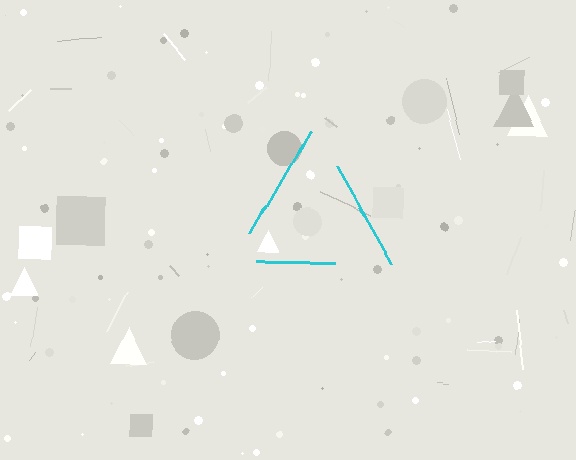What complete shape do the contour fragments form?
The contour fragments form a triangle.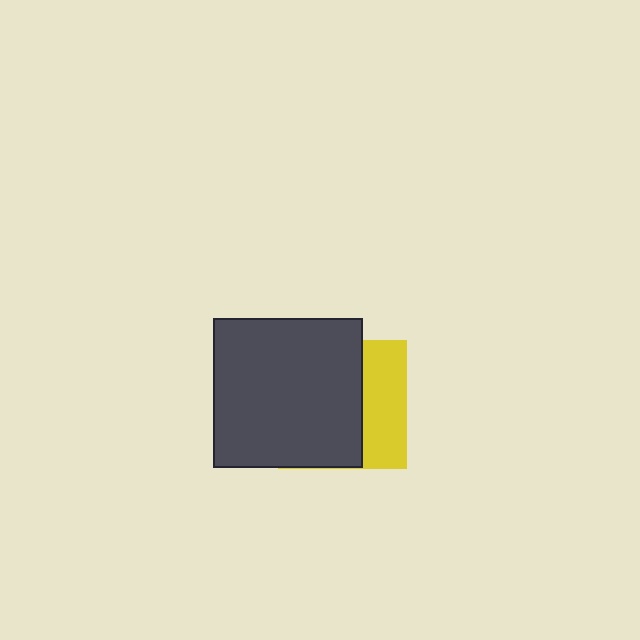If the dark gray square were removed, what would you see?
You would see the complete yellow square.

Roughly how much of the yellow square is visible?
A small part of it is visible (roughly 35%).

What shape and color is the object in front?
The object in front is a dark gray square.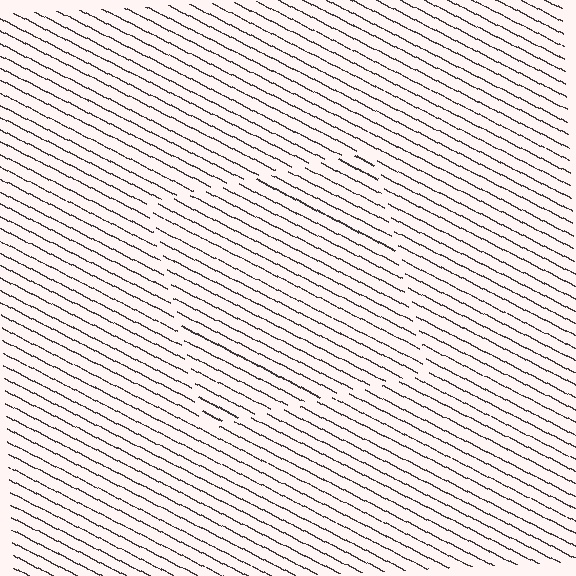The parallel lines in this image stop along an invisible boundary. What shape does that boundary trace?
An illusory square. The interior of the shape contains the same grating, shifted by half a period — the contour is defined by the phase discontinuity where line-ends from the inner and outer gratings abut.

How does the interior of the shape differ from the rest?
The interior of the shape contains the same grating, shifted by half a period — the contour is defined by the phase discontinuity where line-ends from the inner and outer gratings abut.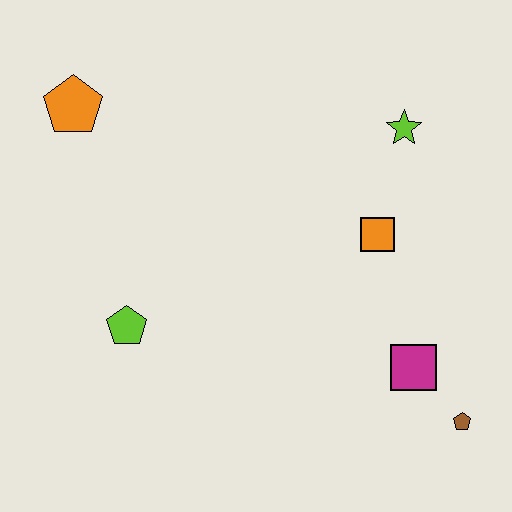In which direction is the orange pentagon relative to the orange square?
The orange pentagon is to the left of the orange square.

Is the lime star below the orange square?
No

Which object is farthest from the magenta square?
The orange pentagon is farthest from the magenta square.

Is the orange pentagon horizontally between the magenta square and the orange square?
No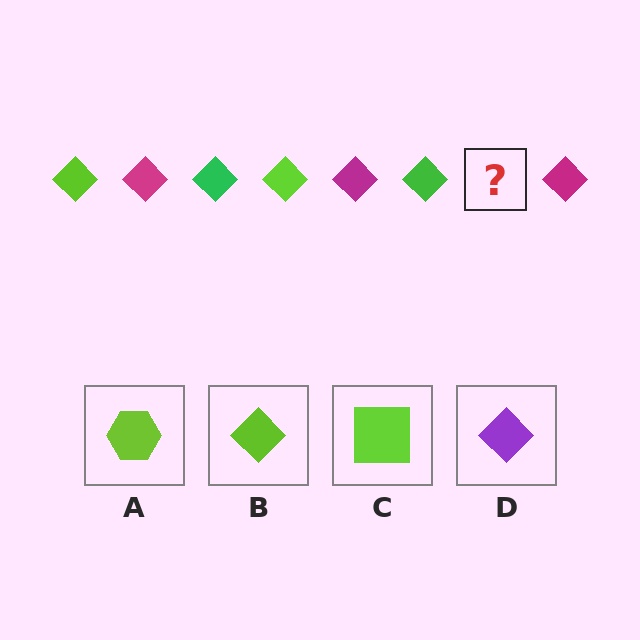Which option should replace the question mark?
Option B.